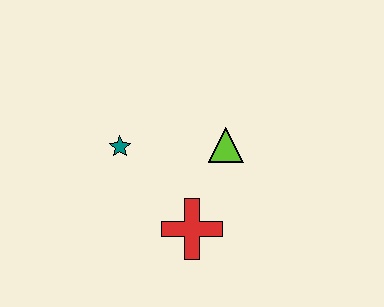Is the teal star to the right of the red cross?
No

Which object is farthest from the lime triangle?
The teal star is farthest from the lime triangle.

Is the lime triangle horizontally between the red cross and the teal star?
No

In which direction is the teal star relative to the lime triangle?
The teal star is to the left of the lime triangle.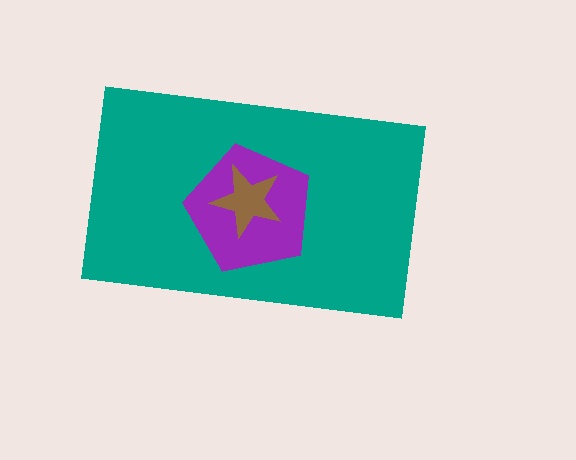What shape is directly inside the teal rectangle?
The purple pentagon.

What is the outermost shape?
The teal rectangle.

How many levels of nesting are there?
3.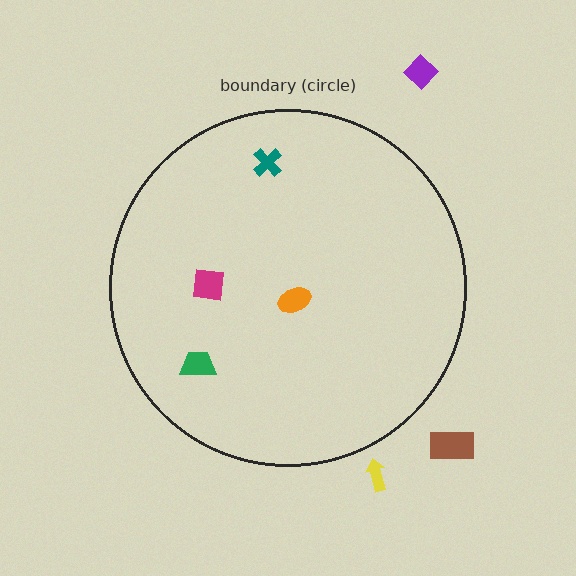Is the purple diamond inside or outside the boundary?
Outside.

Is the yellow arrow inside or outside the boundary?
Outside.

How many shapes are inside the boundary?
4 inside, 3 outside.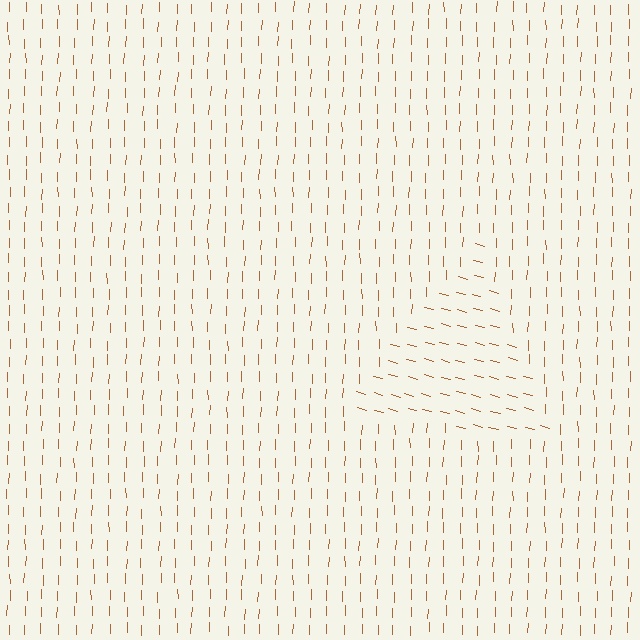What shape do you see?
I see a triangle.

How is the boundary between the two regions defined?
The boundary is defined purely by a change in line orientation (approximately 76 degrees difference). All lines are the same color and thickness.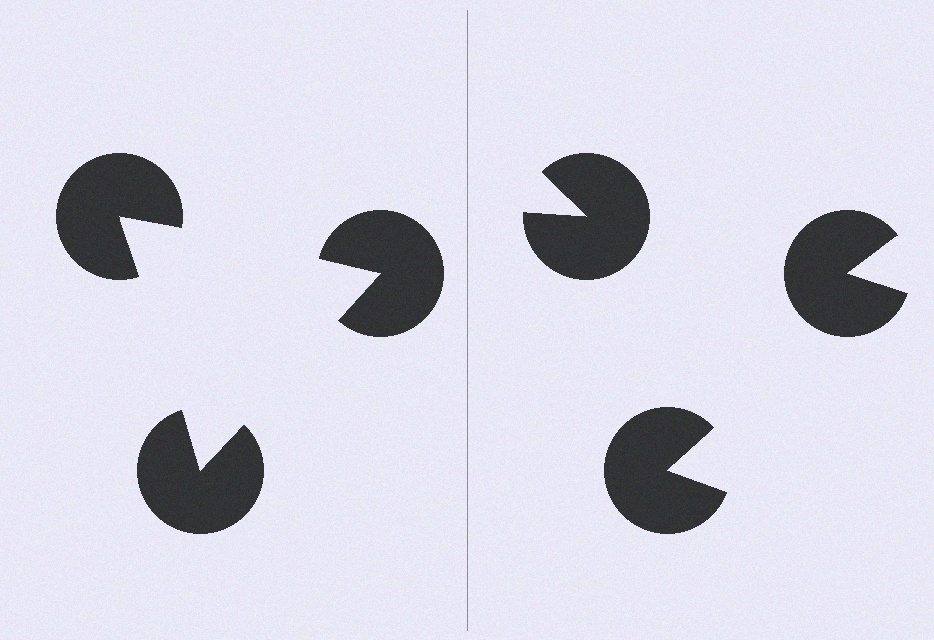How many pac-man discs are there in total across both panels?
6 — 3 on each side.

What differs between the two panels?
The pac-man discs are positioned identically on both sides; only the wedge orientations differ. On the left they align to a triangle; on the right they are misaligned.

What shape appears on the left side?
An illusory triangle.